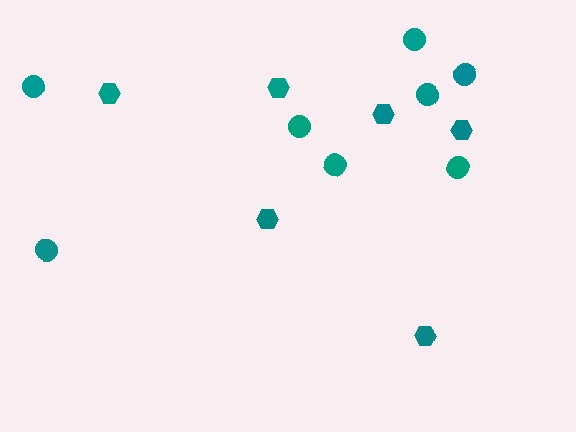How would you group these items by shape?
There are 2 groups: one group of hexagons (6) and one group of circles (8).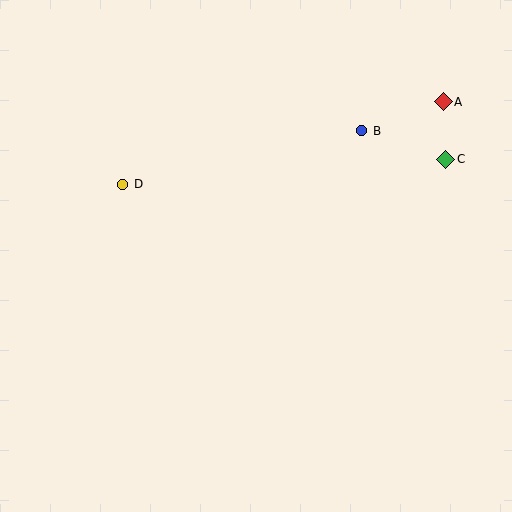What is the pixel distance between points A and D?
The distance between A and D is 331 pixels.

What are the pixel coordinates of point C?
Point C is at (446, 159).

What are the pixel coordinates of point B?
Point B is at (362, 131).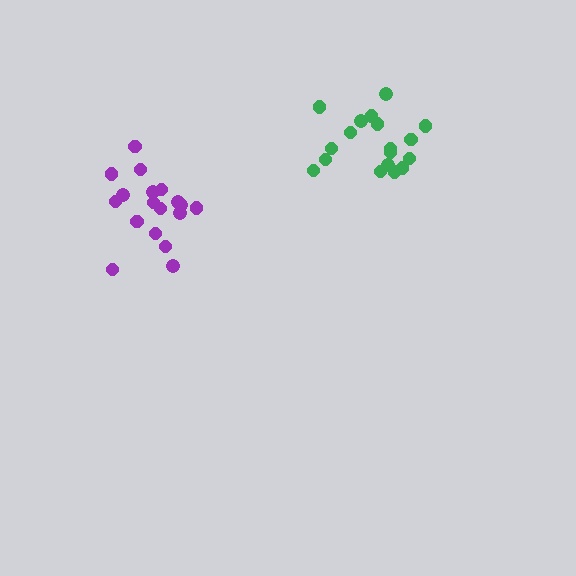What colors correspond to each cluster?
The clusters are colored: green, purple.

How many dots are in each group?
Group 1: 18 dots, Group 2: 18 dots (36 total).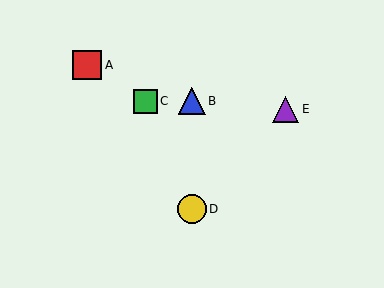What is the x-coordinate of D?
Object D is at x≈192.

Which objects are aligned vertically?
Objects B, D are aligned vertically.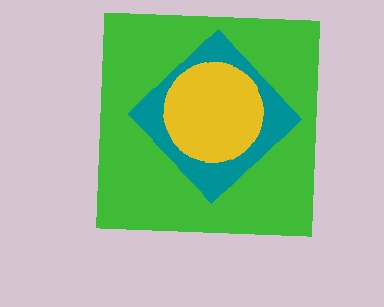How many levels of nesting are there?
3.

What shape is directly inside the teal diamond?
The yellow circle.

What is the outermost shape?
The green square.